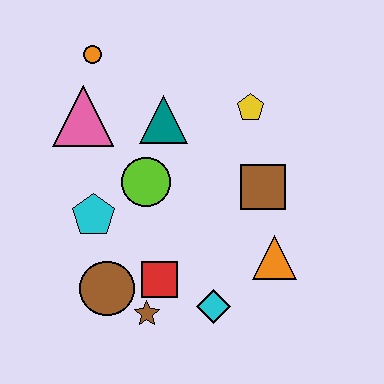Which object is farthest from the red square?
The orange circle is farthest from the red square.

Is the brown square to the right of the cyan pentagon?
Yes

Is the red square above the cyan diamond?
Yes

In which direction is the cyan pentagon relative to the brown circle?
The cyan pentagon is above the brown circle.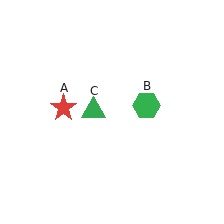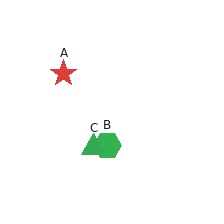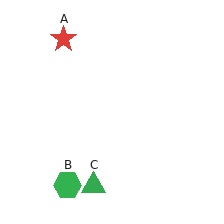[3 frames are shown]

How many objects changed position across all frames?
3 objects changed position: red star (object A), green hexagon (object B), green triangle (object C).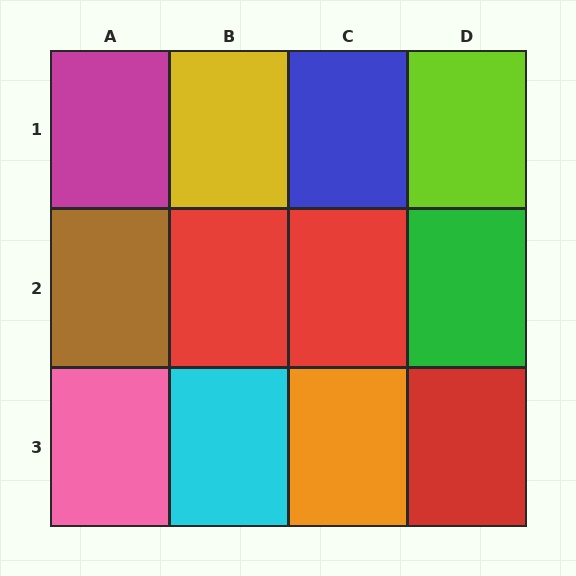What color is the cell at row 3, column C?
Orange.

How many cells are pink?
1 cell is pink.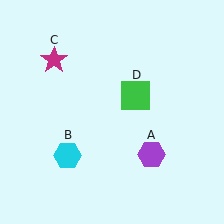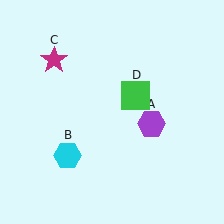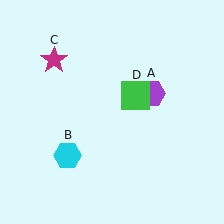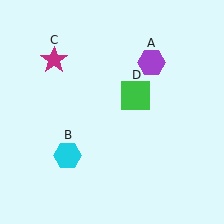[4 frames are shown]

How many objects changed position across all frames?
1 object changed position: purple hexagon (object A).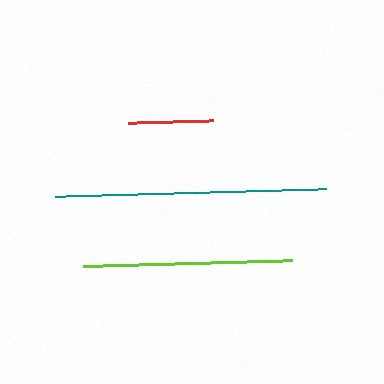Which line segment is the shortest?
The red line is the shortest at approximately 85 pixels.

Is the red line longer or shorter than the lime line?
The lime line is longer than the red line.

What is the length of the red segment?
The red segment is approximately 85 pixels long.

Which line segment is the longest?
The teal line is the longest at approximately 272 pixels.